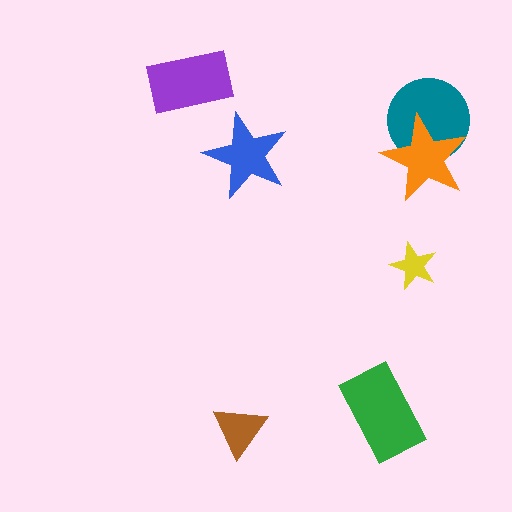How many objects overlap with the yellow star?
0 objects overlap with the yellow star.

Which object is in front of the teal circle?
The orange star is in front of the teal circle.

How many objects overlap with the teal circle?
1 object overlaps with the teal circle.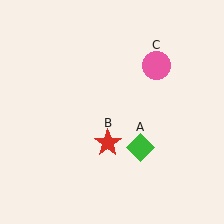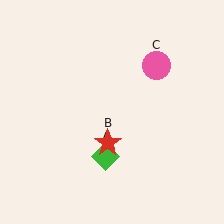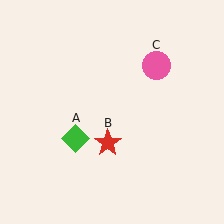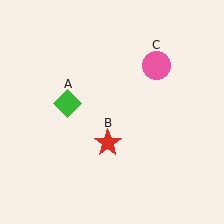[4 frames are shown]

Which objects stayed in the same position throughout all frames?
Red star (object B) and pink circle (object C) remained stationary.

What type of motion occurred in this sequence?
The green diamond (object A) rotated clockwise around the center of the scene.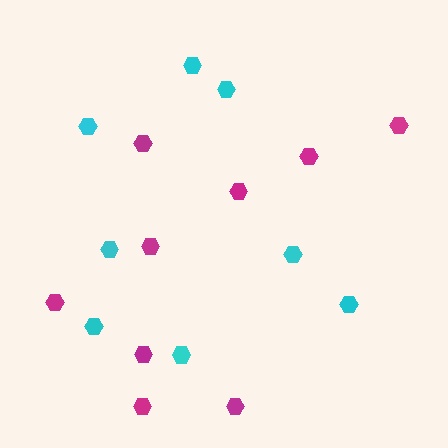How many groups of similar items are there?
There are 2 groups: one group of cyan hexagons (8) and one group of magenta hexagons (9).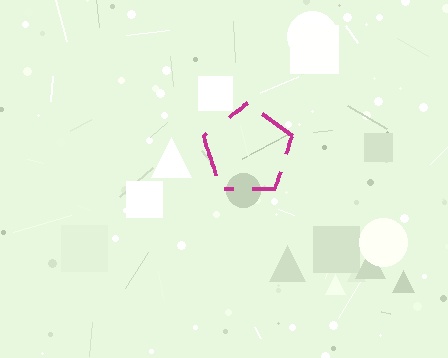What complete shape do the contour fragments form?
The contour fragments form a pentagon.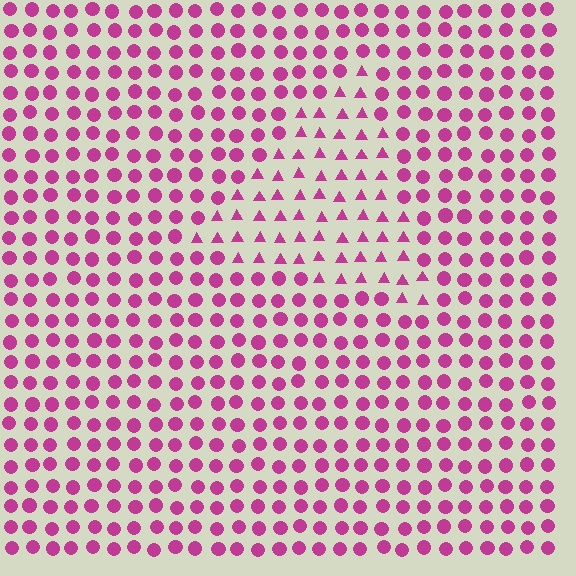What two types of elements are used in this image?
The image uses triangles inside the triangle region and circles outside it.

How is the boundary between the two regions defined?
The boundary is defined by a change in element shape: triangles inside vs. circles outside. All elements share the same color and spacing.